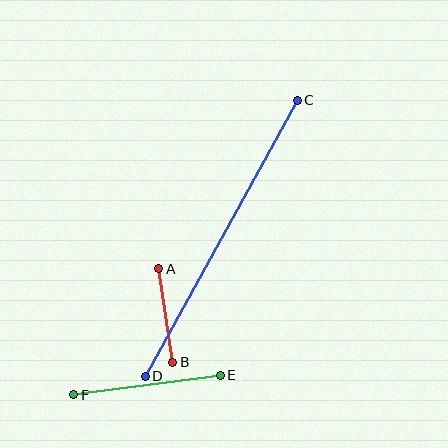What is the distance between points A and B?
The distance is approximately 95 pixels.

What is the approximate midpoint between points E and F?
The midpoint is at approximately (147, 385) pixels.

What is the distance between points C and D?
The distance is approximately 315 pixels.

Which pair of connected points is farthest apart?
Points C and D are farthest apart.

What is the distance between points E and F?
The distance is approximately 147 pixels.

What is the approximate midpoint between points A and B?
The midpoint is at approximately (166, 316) pixels.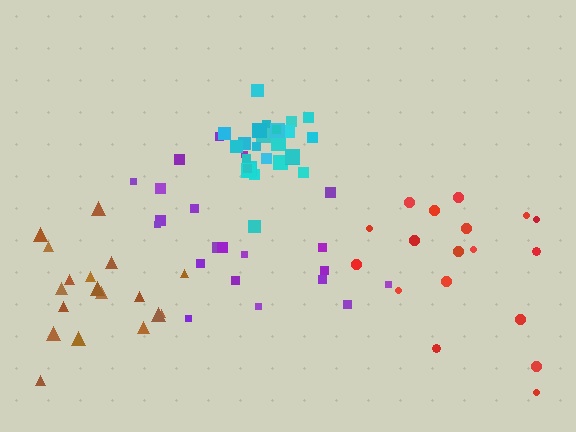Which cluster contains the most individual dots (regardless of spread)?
Cyan (30).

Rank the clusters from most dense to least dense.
cyan, brown, purple, red.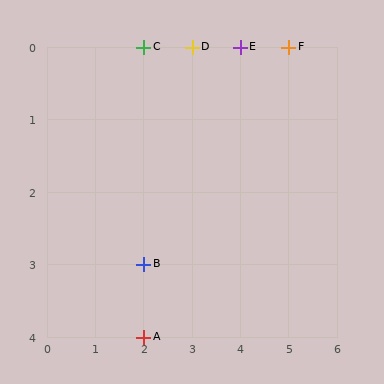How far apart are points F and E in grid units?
Points F and E are 1 column apart.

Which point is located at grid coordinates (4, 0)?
Point E is at (4, 0).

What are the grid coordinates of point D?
Point D is at grid coordinates (3, 0).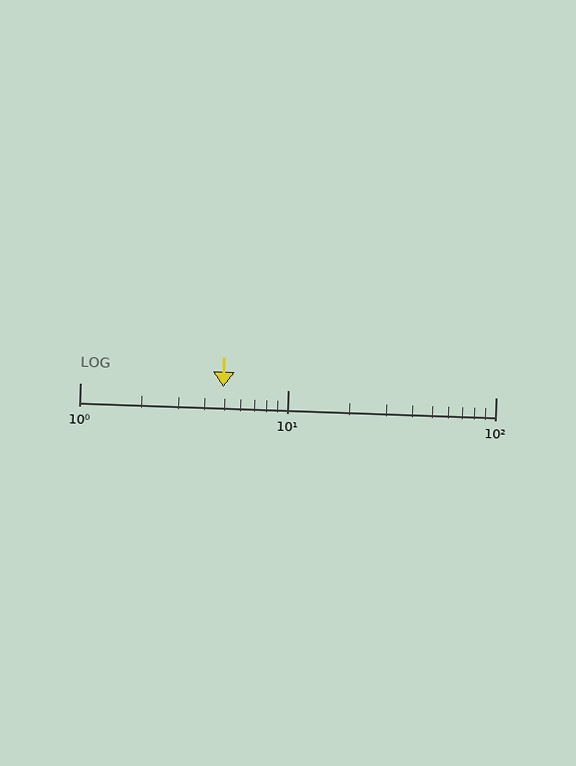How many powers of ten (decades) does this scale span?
The scale spans 2 decades, from 1 to 100.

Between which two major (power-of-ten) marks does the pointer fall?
The pointer is between 1 and 10.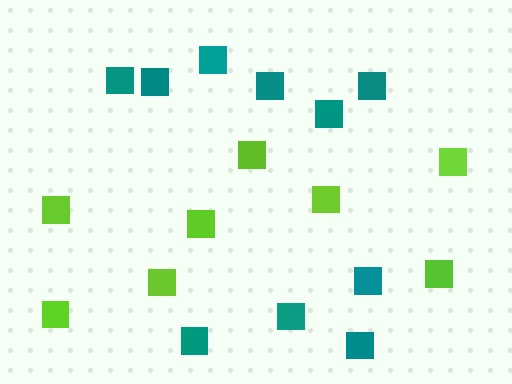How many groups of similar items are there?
There are 2 groups: one group of lime squares (8) and one group of teal squares (10).